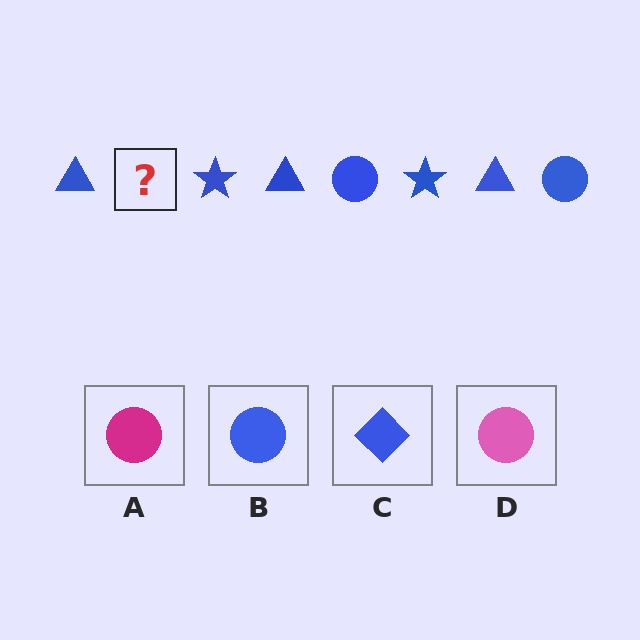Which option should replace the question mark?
Option B.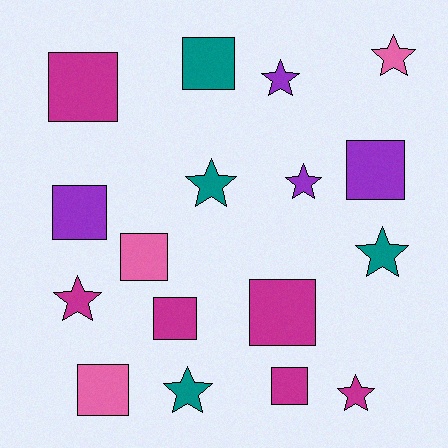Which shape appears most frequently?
Square, with 9 objects.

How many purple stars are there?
There are 2 purple stars.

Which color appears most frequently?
Magenta, with 6 objects.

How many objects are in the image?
There are 17 objects.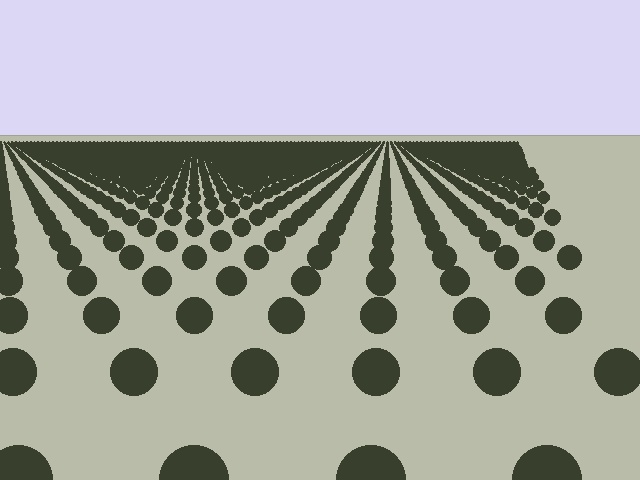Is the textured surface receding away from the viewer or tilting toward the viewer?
The surface is receding away from the viewer. Texture elements get smaller and denser toward the top.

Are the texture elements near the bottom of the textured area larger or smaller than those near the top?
Larger. Near the bottom, elements are closer to the viewer and appear at a bigger on-screen size.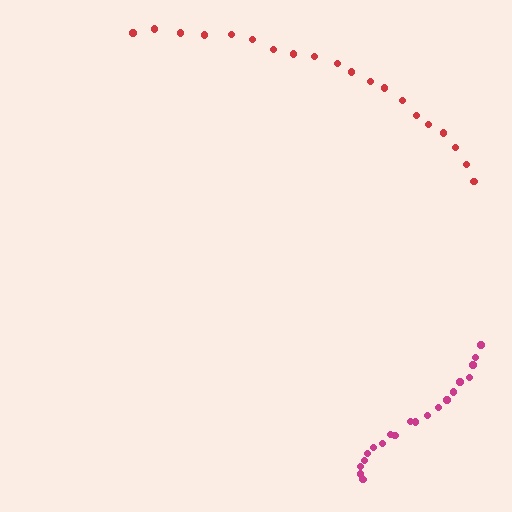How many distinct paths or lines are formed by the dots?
There are 2 distinct paths.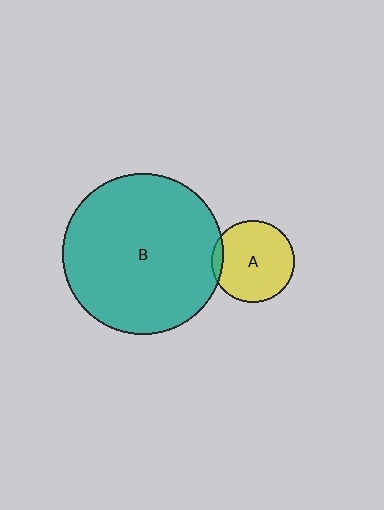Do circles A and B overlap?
Yes.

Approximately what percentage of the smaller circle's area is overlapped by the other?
Approximately 5%.